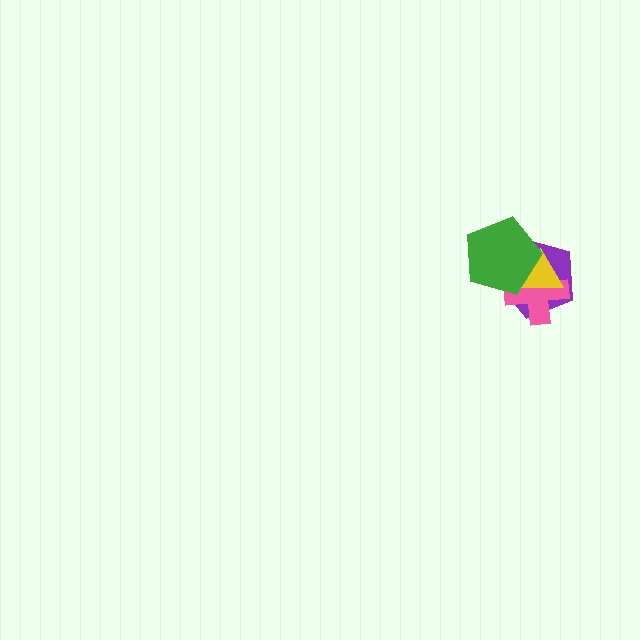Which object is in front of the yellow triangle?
The green pentagon is in front of the yellow triangle.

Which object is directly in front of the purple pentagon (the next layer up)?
The pink cross is directly in front of the purple pentagon.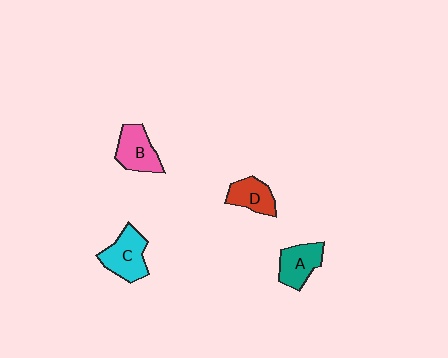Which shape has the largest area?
Shape C (cyan).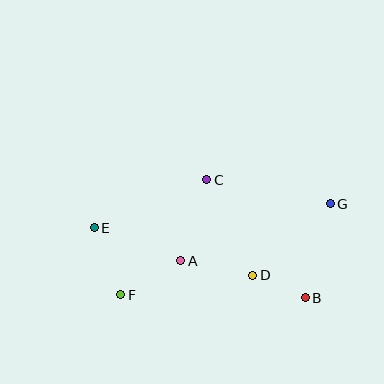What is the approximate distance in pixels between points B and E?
The distance between B and E is approximately 222 pixels.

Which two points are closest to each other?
Points B and D are closest to each other.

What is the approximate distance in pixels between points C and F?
The distance between C and F is approximately 144 pixels.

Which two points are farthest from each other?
Points E and G are farthest from each other.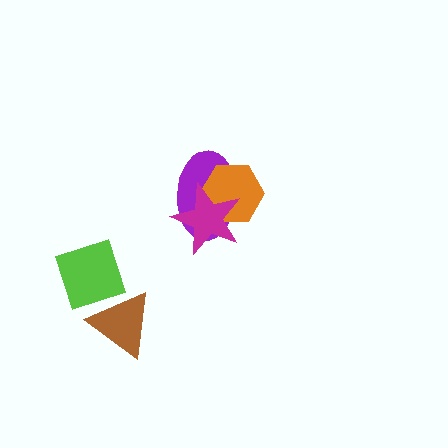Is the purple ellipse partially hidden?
Yes, it is partially covered by another shape.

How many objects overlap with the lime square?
1 object overlaps with the lime square.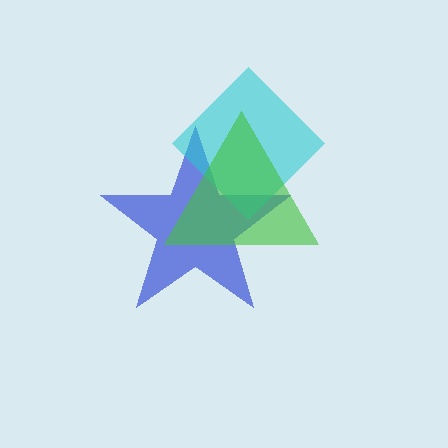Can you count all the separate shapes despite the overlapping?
Yes, there are 3 separate shapes.